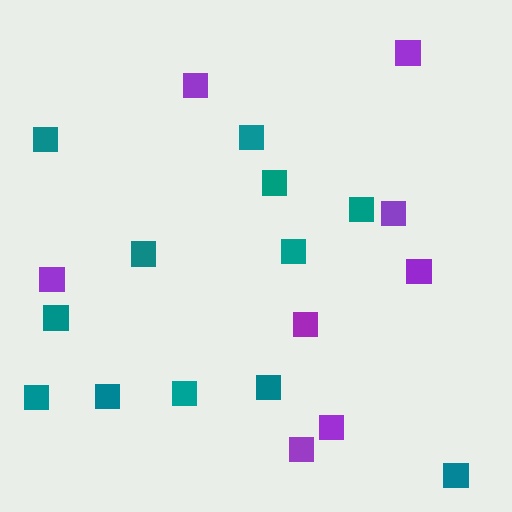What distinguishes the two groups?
There are 2 groups: one group of teal squares (12) and one group of purple squares (8).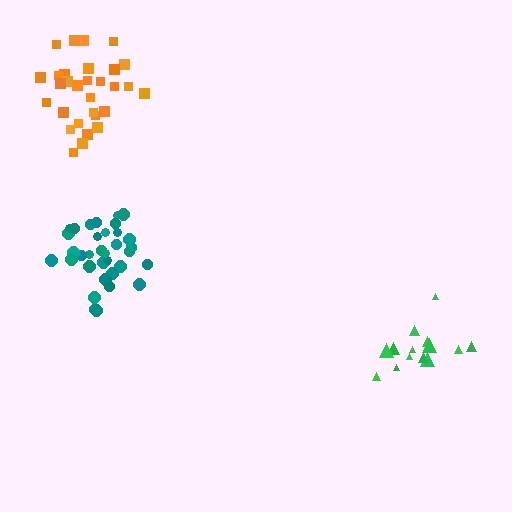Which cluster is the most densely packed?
Teal.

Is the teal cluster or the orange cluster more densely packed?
Teal.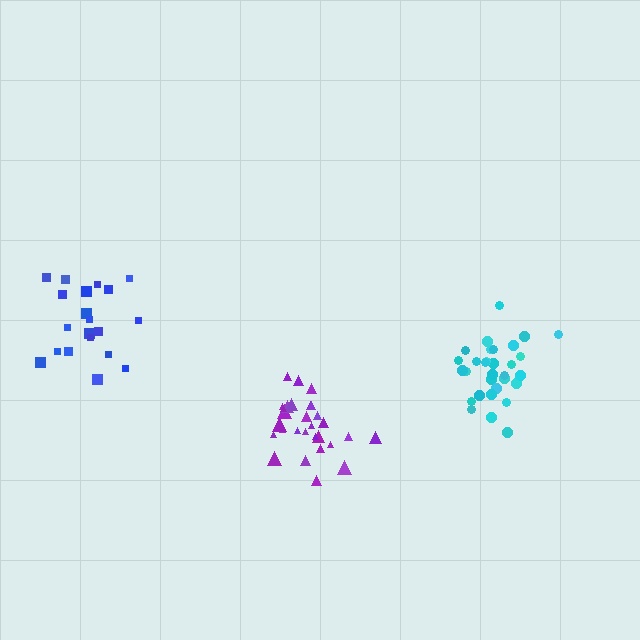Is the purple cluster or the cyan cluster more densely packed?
Purple.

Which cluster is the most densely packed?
Purple.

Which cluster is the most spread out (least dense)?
Blue.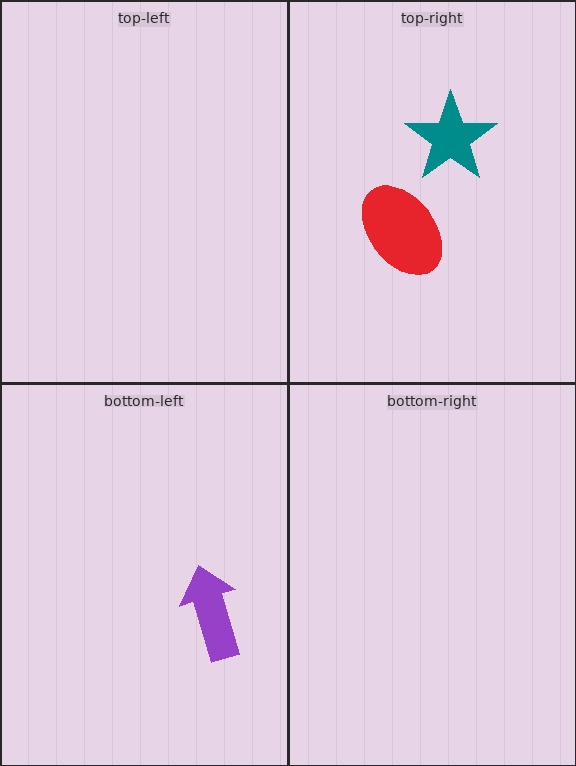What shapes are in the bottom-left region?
The purple arrow.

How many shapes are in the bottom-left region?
1.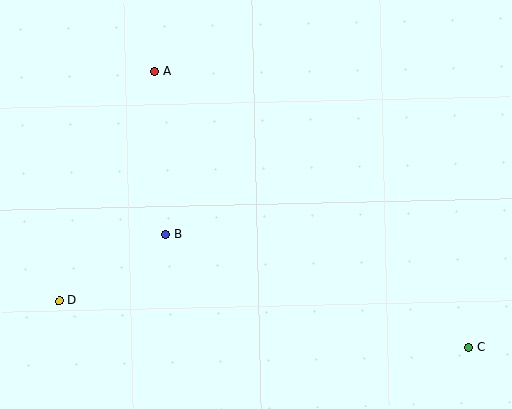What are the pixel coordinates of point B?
Point B is at (166, 234).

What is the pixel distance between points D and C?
The distance between D and C is 413 pixels.